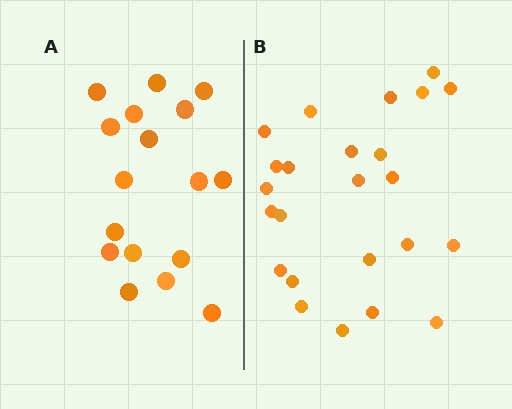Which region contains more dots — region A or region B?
Region B (the right region) has more dots.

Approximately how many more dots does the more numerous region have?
Region B has roughly 8 or so more dots than region A.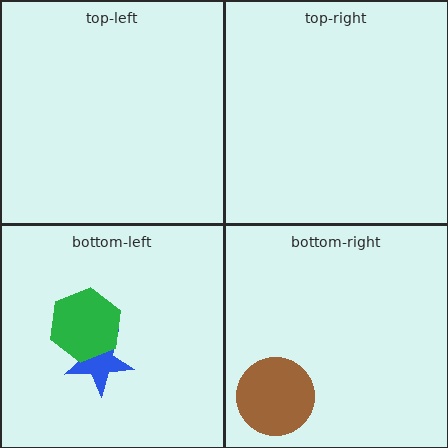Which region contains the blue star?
The bottom-left region.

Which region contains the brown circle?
The bottom-right region.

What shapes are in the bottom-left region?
The blue star, the green hexagon.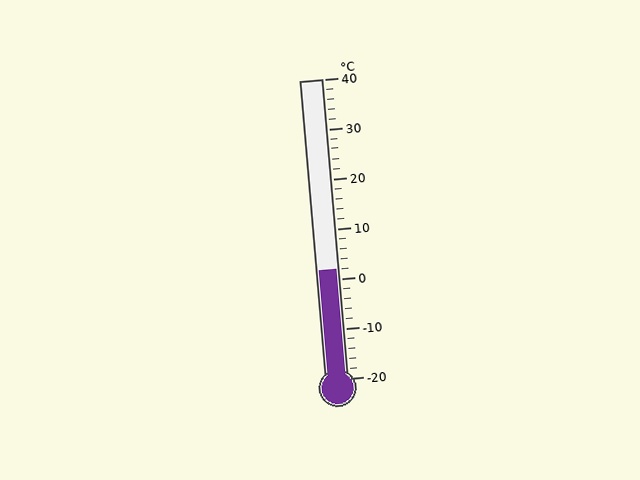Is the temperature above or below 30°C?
The temperature is below 30°C.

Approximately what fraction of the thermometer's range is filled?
The thermometer is filled to approximately 35% of its range.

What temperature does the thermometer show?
The thermometer shows approximately 2°C.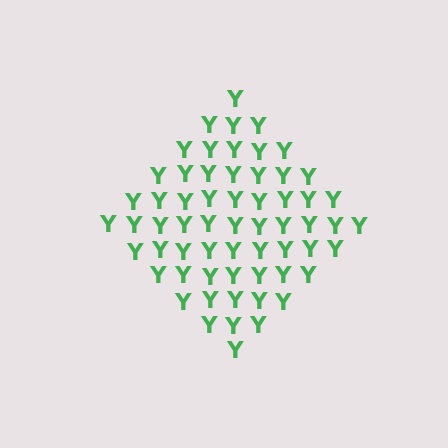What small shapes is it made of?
It is made of small letter Y's.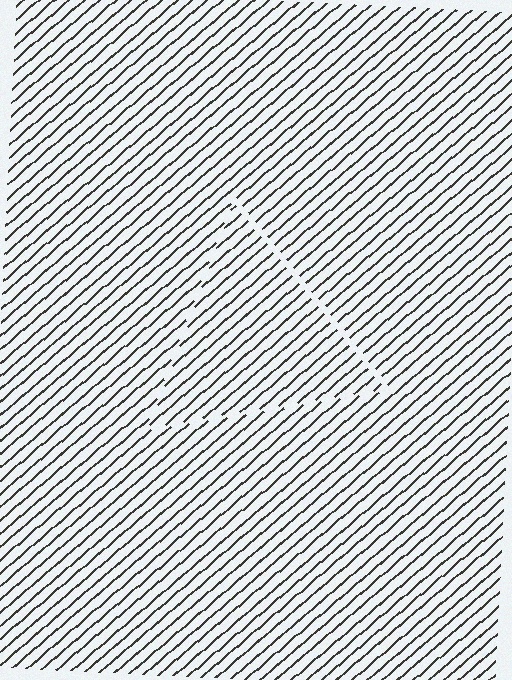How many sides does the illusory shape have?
3 sides — the line-ends trace a triangle.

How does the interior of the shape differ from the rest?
The interior of the shape contains the same grating, shifted by half a period — the contour is defined by the phase discontinuity where line-ends from the inner and outer gratings abut.